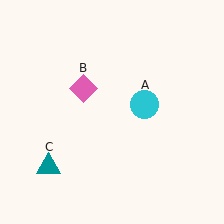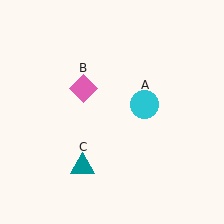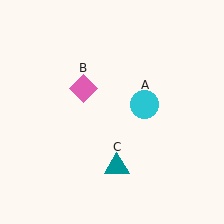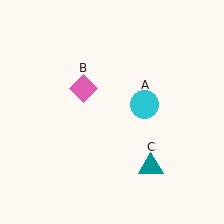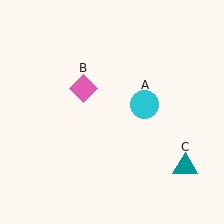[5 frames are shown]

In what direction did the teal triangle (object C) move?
The teal triangle (object C) moved right.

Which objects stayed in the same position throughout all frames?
Cyan circle (object A) and pink diamond (object B) remained stationary.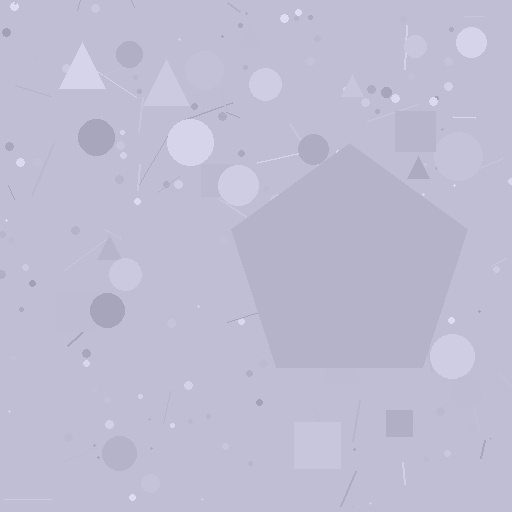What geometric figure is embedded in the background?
A pentagon is embedded in the background.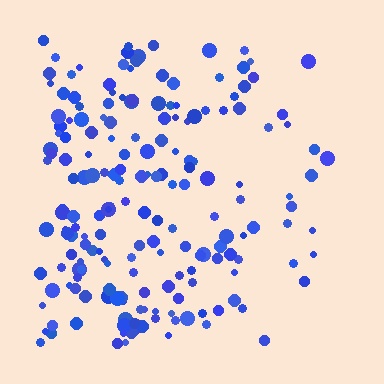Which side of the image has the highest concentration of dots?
The left.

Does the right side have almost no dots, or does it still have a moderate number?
Still a moderate number, just noticeably fewer than the left.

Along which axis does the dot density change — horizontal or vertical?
Horizontal.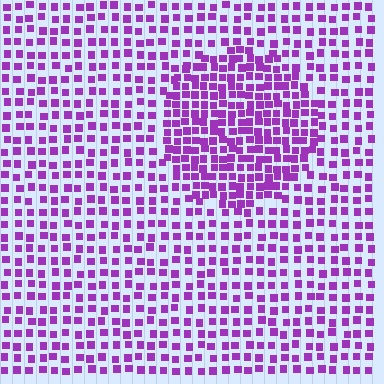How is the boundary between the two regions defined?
The boundary is defined by a change in element density (approximately 1.8x ratio). All elements are the same color, size, and shape.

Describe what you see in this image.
The image contains small purple elements arranged at two different densities. A circle-shaped region is visible where the elements are more densely packed than the surrounding area.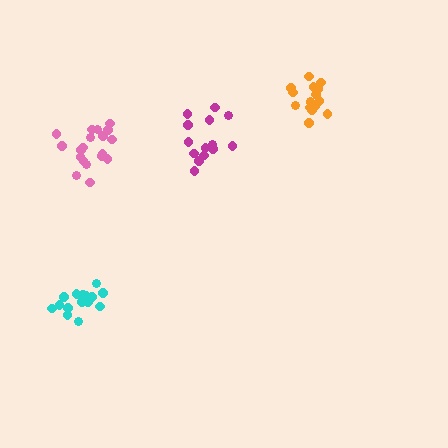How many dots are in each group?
Group 1: 16 dots, Group 2: 18 dots, Group 3: 14 dots, Group 4: 19 dots (67 total).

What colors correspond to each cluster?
The clusters are colored: cyan, orange, magenta, pink.